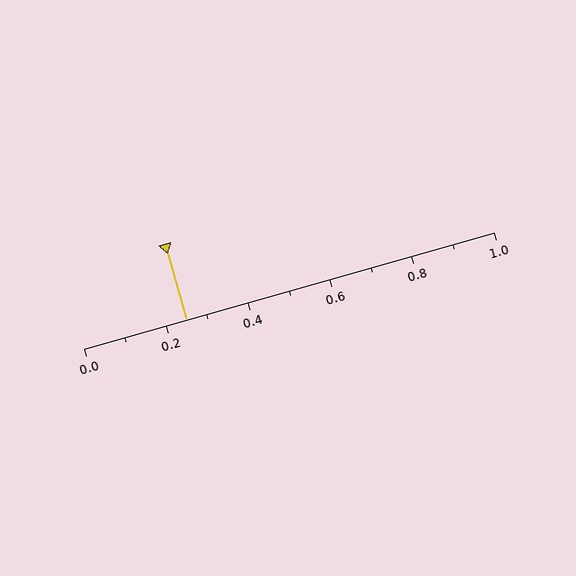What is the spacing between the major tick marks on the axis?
The major ticks are spaced 0.2 apart.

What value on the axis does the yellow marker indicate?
The marker indicates approximately 0.25.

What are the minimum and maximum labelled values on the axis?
The axis runs from 0.0 to 1.0.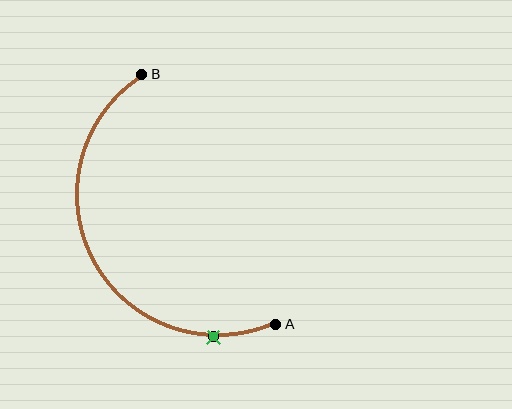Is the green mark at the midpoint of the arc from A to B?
No. The green mark lies on the arc but is closer to endpoint A. The arc midpoint would be at the point on the curve equidistant along the arc from both A and B.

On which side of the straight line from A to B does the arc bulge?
The arc bulges to the left of the straight line connecting A and B.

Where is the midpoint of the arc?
The arc midpoint is the point on the curve farthest from the straight line joining A and B. It sits to the left of that line.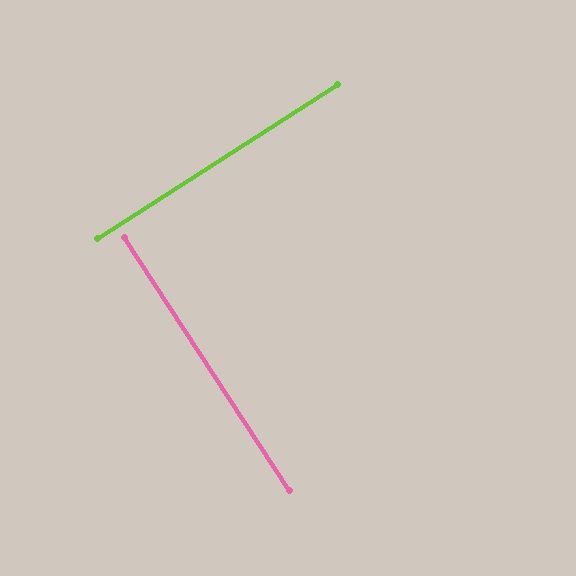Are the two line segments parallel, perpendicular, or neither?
Perpendicular — they meet at approximately 90°.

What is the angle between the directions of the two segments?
Approximately 90 degrees.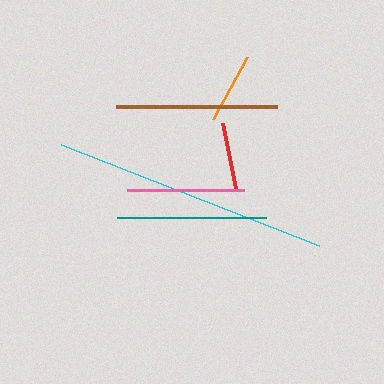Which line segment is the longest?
The cyan line is the longest at approximately 278 pixels.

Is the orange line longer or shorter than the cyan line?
The cyan line is longer than the orange line.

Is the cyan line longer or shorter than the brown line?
The cyan line is longer than the brown line.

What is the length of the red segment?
The red segment is approximately 67 pixels long.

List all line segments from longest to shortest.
From longest to shortest: cyan, brown, teal, pink, orange, red.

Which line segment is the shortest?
The red line is the shortest at approximately 67 pixels.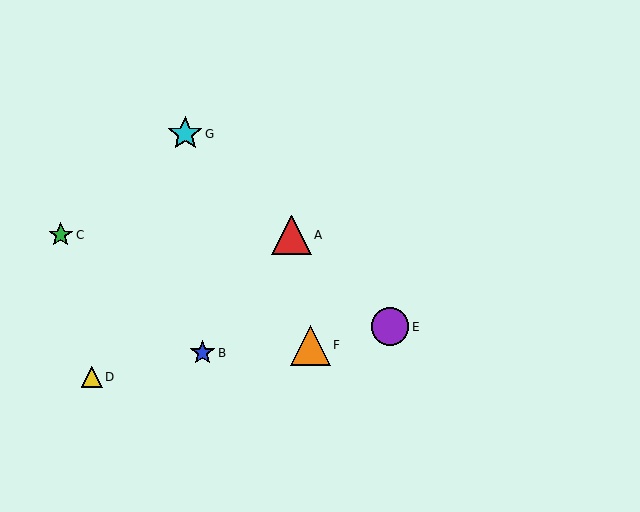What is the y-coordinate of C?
Object C is at y≈235.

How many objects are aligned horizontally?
2 objects (A, C) are aligned horizontally.